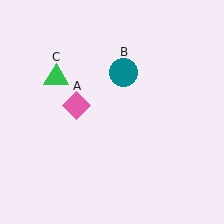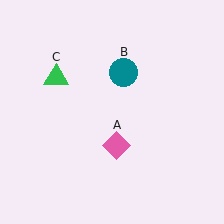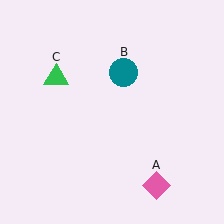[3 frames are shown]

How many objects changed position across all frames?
1 object changed position: pink diamond (object A).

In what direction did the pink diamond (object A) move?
The pink diamond (object A) moved down and to the right.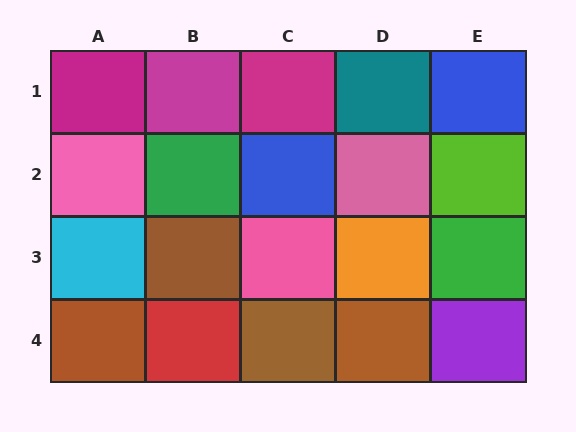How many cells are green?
2 cells are green.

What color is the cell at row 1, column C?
Magenta.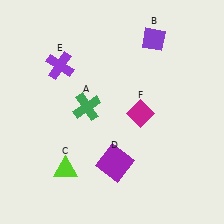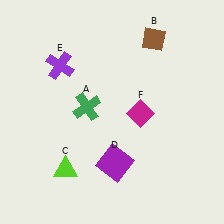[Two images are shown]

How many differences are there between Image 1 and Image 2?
There is 1 difference between the two images.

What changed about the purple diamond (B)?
In Image 1, B is purple. In Image 2, it changed to brown.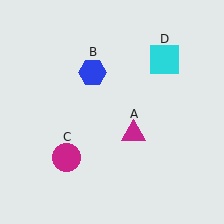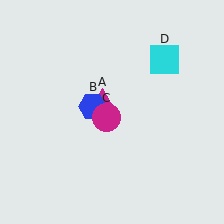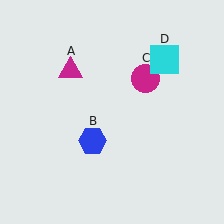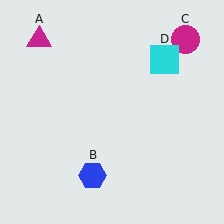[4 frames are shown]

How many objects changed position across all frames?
3 objects changed position: magenta triangle (object A), blue hexagon (object B), magenta circle (object C).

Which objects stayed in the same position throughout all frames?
Cyan square (object D) remained stationary.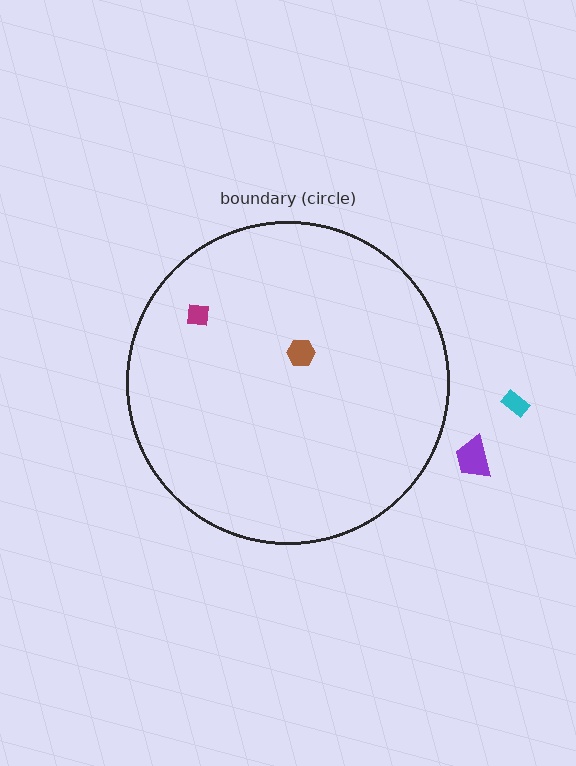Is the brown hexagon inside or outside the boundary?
Inside.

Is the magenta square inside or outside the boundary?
Inside.